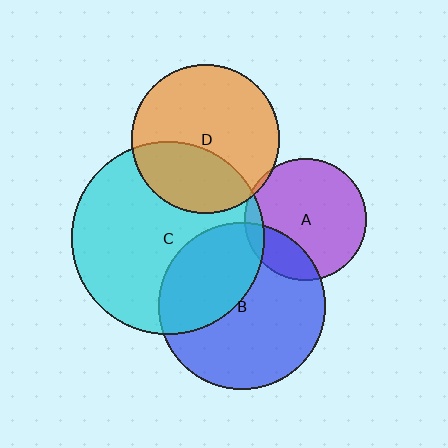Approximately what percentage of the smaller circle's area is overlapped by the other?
Approximately 5%.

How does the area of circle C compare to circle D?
Approximately 1.7 times.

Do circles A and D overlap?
Yes.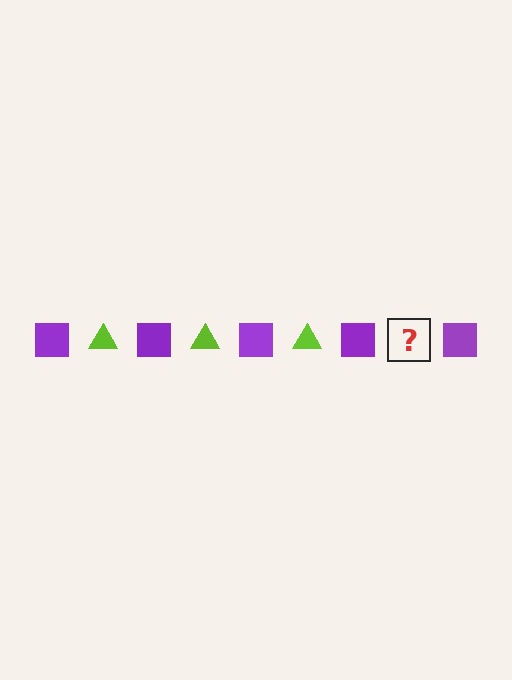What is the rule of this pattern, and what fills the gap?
The rule is that the pattern alternates between purple square and lime triangle. The gap should be filled with a lime triangle.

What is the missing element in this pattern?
The missing element is a lime triangle.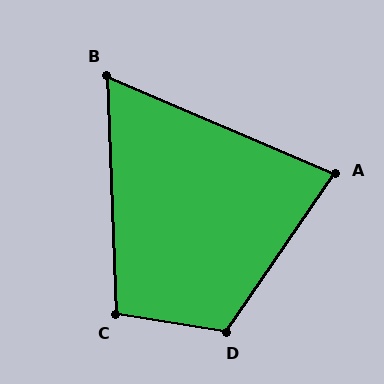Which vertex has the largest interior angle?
D, at approximately 115 degrees.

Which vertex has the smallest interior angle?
B, at approximately 65 degrees.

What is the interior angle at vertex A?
Approximately 79 degrees (acute).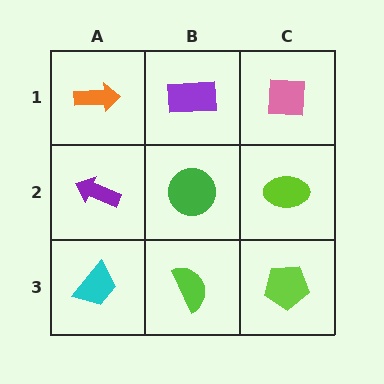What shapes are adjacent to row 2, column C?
A pink square (row 1, column C), a lime pentagon (row 3, column C), a green circle (row 2, column B).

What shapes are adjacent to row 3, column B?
A green circle (row 2, column B), a cyan trapezoid (row 3, column A), a lime pentagon (row 3, column C).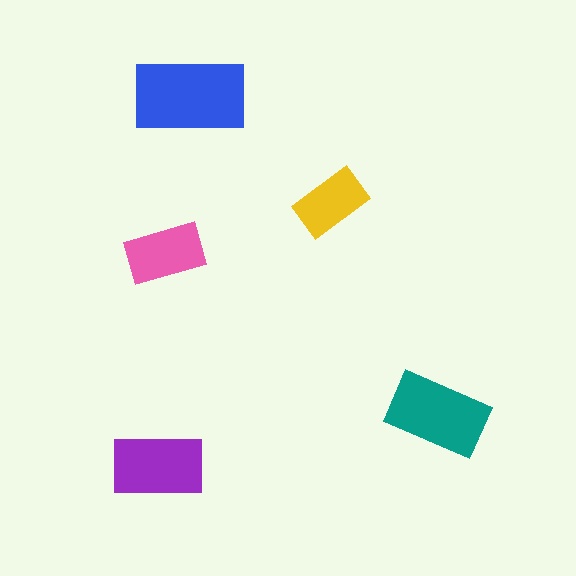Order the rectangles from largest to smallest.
the blue one, the teal one, the purple one, the pink one, the yellow one.